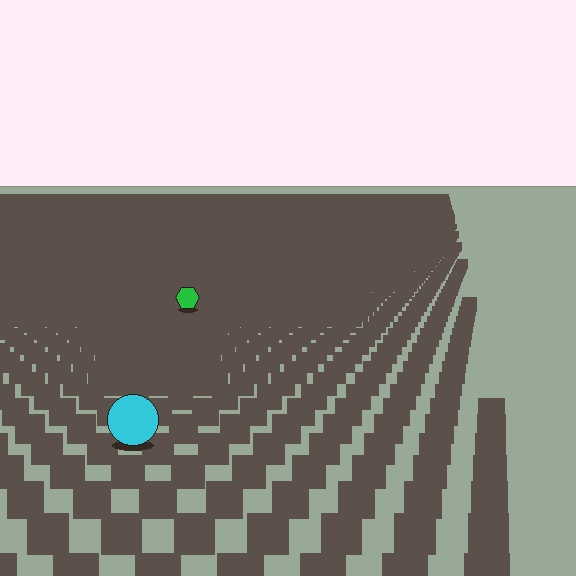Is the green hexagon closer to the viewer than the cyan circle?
No. The cyan circle is closer — you can tell from the texture gradient: the ground texture is coarser near it.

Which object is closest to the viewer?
The cyan circle is closest. The texture marks near it are larger and more spread out.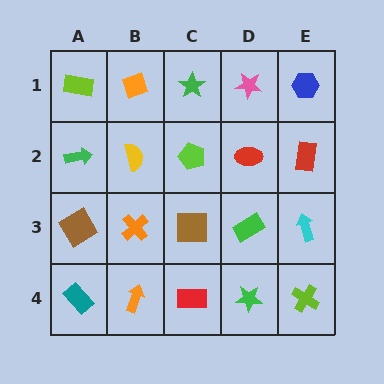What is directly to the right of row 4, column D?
A lime cross.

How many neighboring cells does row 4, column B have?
3.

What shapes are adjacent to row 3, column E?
A red rectangle (row 2, column E), a lime cross (row 4, column E), a green rectangle (row 3, column D).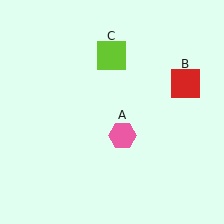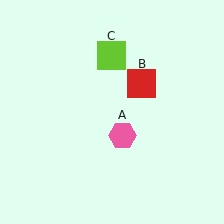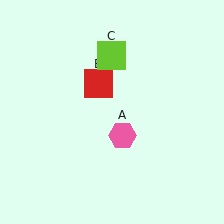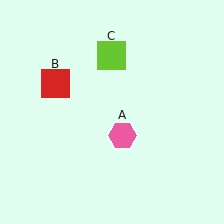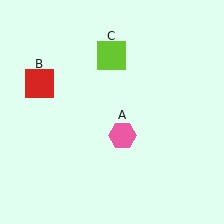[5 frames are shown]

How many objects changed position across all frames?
1 object changed position: red square (object B).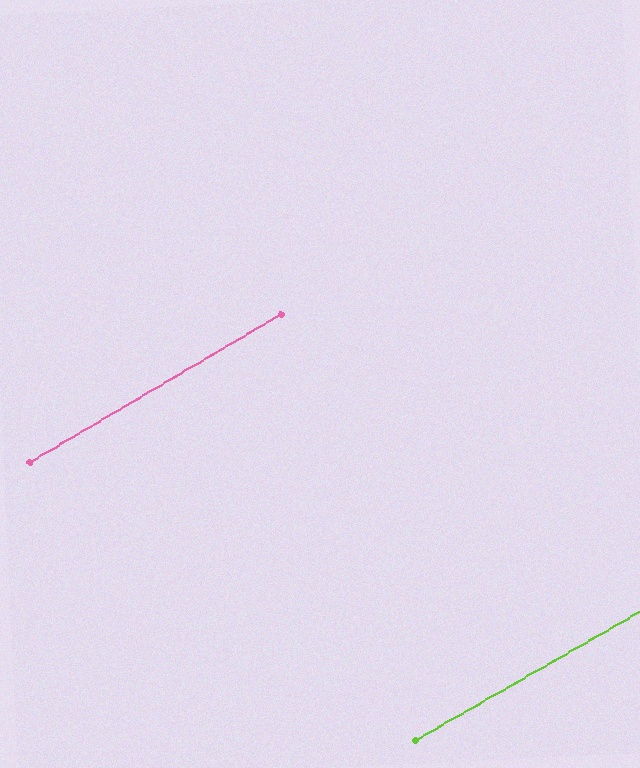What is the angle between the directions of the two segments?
Approximately 1 degree.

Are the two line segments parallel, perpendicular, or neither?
Parallel — their directions differ by only 1.0°.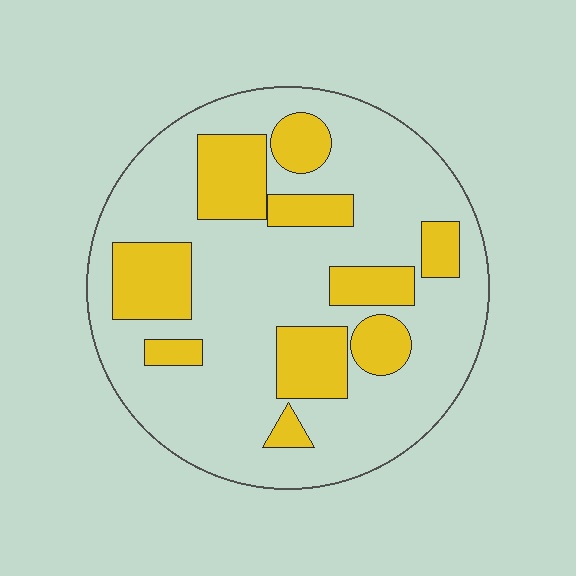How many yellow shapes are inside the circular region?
10.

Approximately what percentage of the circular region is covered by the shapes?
Approximately 25%.